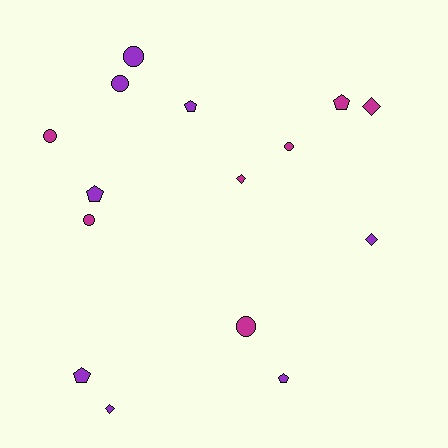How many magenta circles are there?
There are 4 magenta circles.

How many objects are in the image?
There are 15 objects.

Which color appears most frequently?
Purple, with 8 objects.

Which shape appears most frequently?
Circle, with 6 objects.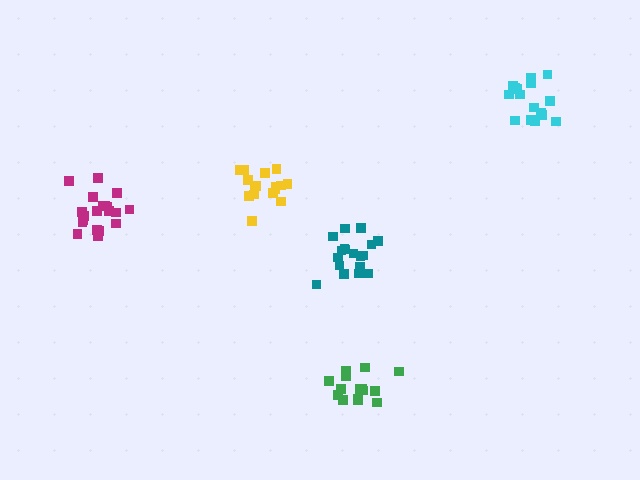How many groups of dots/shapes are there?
There are 5 groups.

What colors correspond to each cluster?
The clusters are colored: magenta, teal, green, yellow, cyan.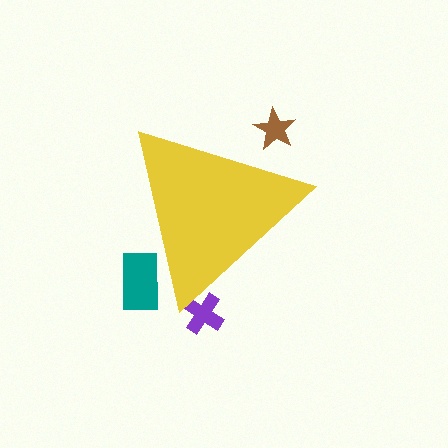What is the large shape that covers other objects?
A yellow triangle.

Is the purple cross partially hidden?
Yes, the purple cross is partially hidden behind the yellow triangle.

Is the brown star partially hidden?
Yes, the brown star is partially hidden behind the yellow triangle.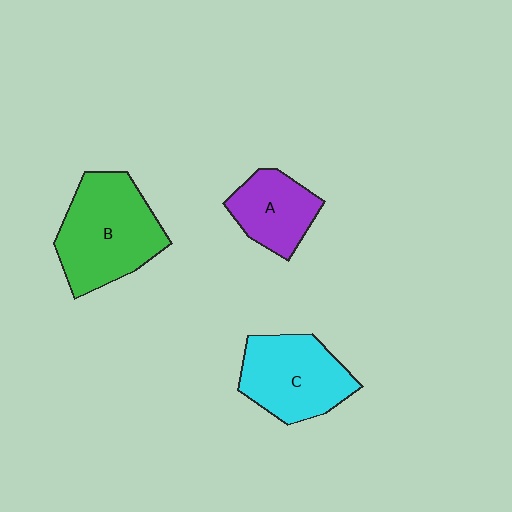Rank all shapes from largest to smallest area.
From largest to smallest: B (green), C (cyan), A (purple).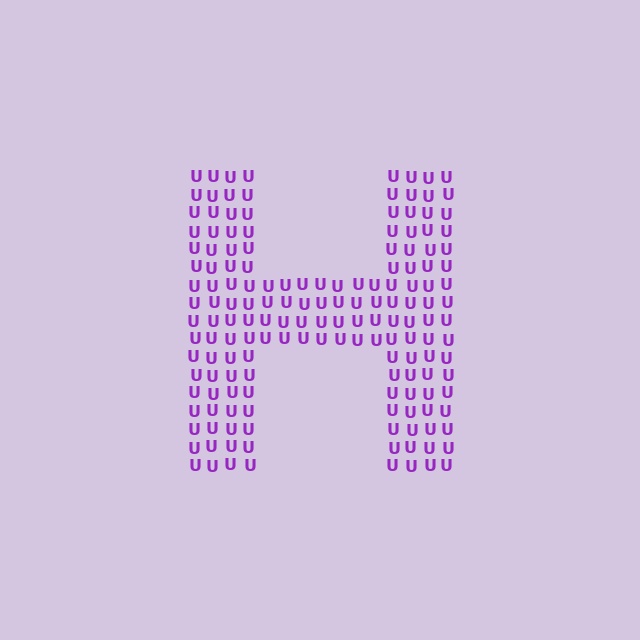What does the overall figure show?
The overall figure shows the letter H.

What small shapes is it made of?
It is made of small letter U's.